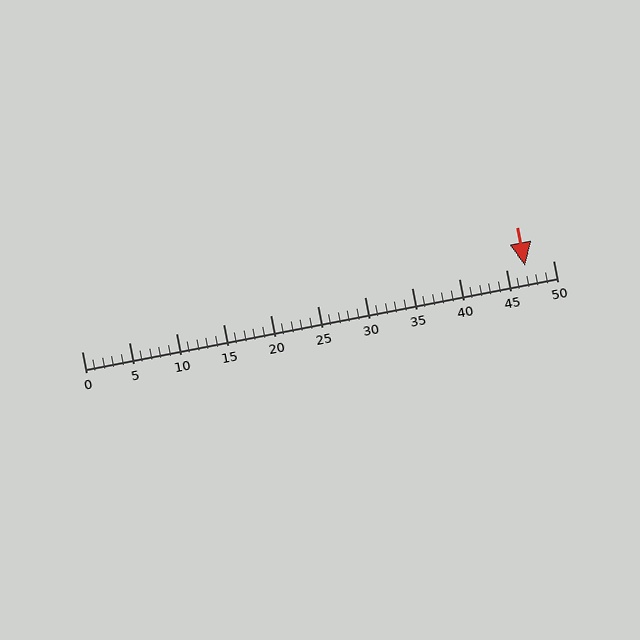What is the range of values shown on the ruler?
The ruler shows values from 0 to 50.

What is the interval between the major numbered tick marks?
The major tick marks are spaced 5 units apart.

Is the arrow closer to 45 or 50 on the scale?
The arrow is closer to 45.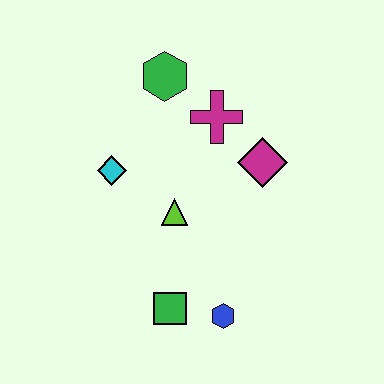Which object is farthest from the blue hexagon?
The green hexagon is farthest from the blue hexagon.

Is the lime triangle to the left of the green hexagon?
No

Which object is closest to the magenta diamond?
The magenta cross is closest to the magenta diamond.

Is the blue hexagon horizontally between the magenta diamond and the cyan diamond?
Yes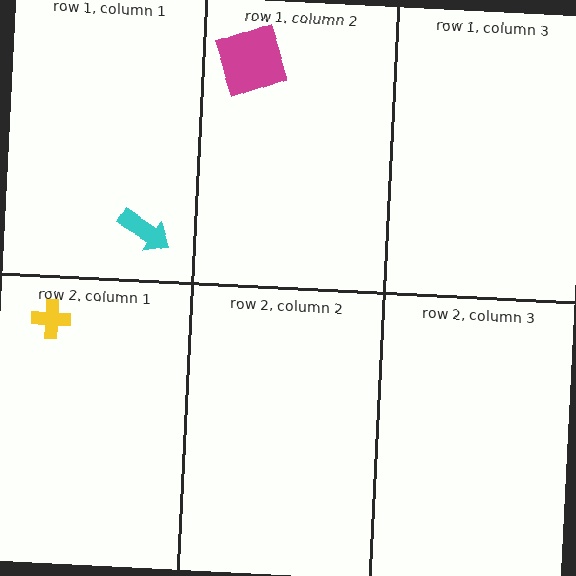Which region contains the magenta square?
The row 1, column 2 region.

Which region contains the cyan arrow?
The row 1, column 1 region.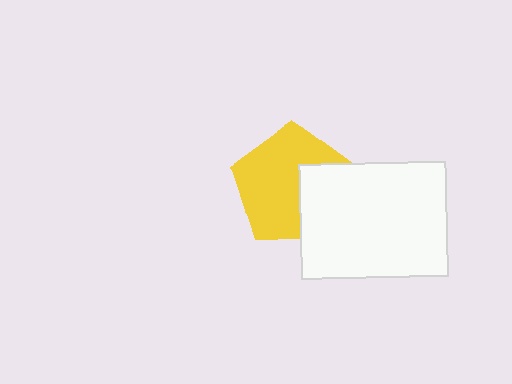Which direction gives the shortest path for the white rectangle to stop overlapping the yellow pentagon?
Moving right gives the shortest separation.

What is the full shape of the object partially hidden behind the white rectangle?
The partially hidden object is a yellow pentagon.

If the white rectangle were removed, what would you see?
You would see the complete yellow pentagon.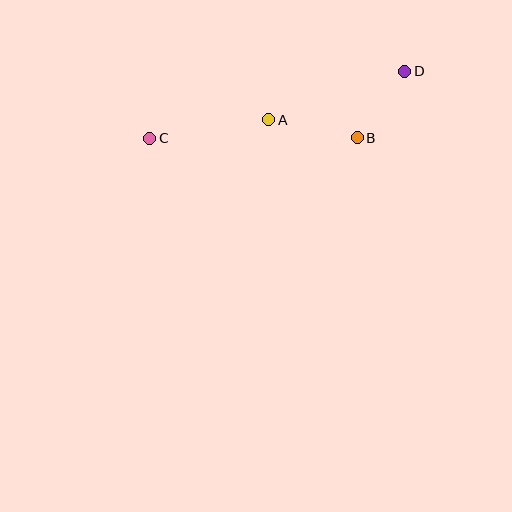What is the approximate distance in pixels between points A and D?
The distance between A and D is approximately 144 pixels.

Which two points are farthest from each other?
Points C and D are farthest from each other.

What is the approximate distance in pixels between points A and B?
The distance between A and B is approximately 90 pixels.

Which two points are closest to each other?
Points B and D are closest to each other.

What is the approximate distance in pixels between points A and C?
The distance between A and C is approximately 121 pixels.